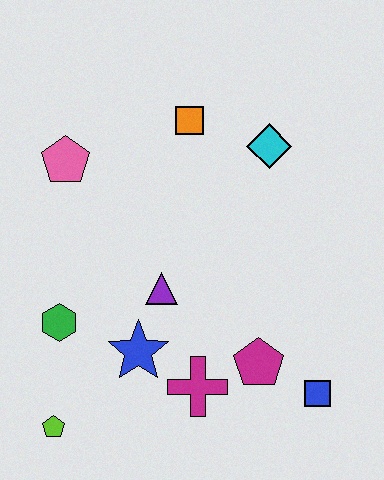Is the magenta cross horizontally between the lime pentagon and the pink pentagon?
No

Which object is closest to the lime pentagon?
The green hexagon is closest to the lime pentagon.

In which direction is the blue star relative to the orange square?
The blue star is below the orange square.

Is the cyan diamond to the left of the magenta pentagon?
No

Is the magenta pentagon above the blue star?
No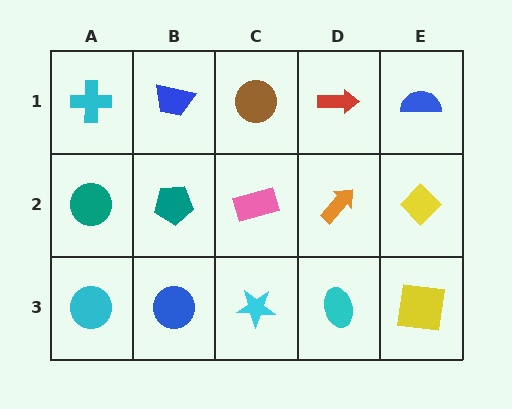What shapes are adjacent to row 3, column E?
A yellow diamond (row 2, column E), a cyan ellipse (row 3, column D).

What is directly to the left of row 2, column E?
An orange arrow.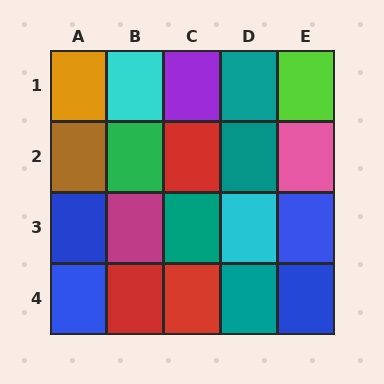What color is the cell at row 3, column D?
Cyan.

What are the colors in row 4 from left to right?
Blue, red, red, teal, blue.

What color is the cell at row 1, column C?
Purple.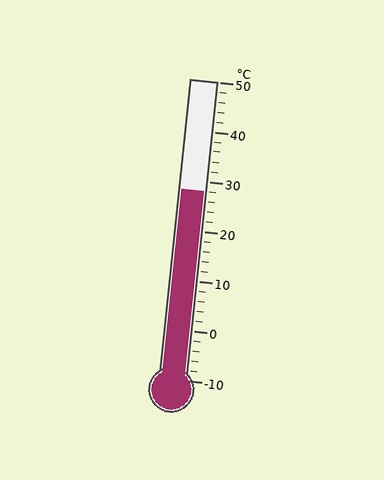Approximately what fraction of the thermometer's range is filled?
The thermometer is filled to approximately 65% of its range.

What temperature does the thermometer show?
The thermometer shows approximately 28°C.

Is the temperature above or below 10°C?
The temperature is above 10°C.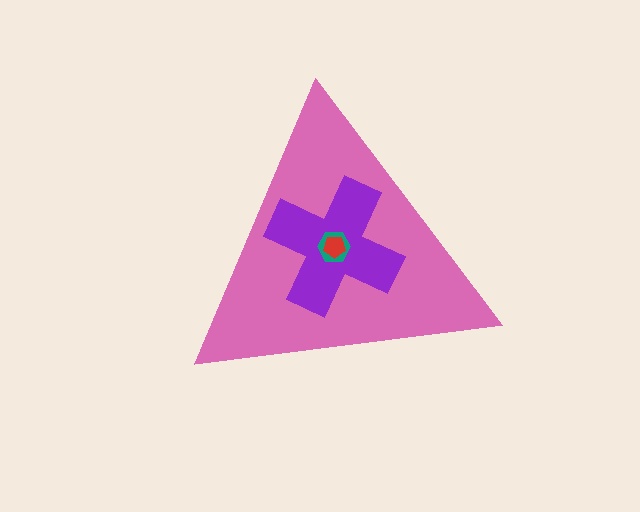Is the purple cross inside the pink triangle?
Yes.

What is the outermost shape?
The pink triangle.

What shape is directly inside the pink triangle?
The purple cross.